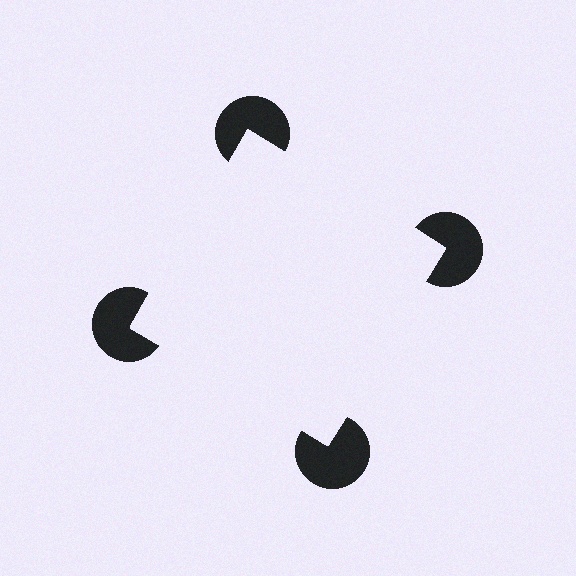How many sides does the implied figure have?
4 sides.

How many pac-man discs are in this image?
There are 4 — one at each vertex of the illusory square.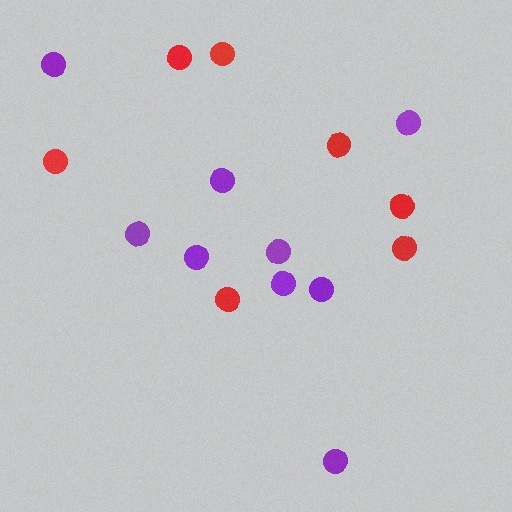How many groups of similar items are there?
There are 2 groups: one group of red circles (7) and one group of purple circles (9).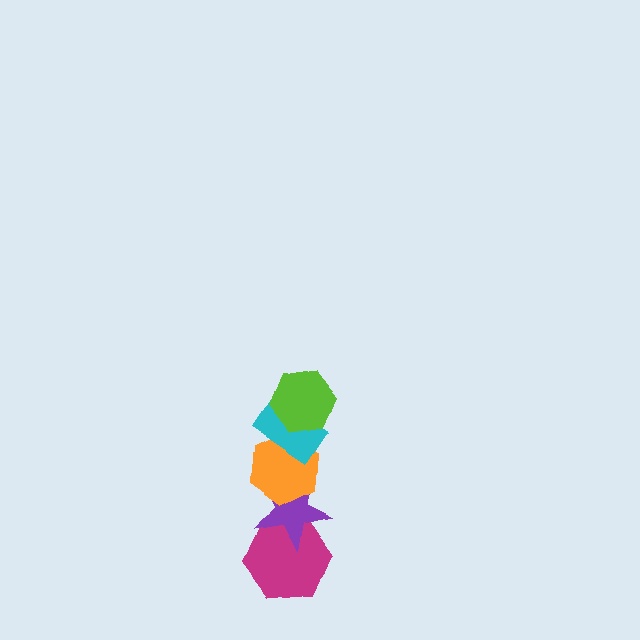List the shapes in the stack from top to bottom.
From top to bottom: the lime hexagon, the cyan rectangle, the orange hexagon, the purple star, the magenta hexagon.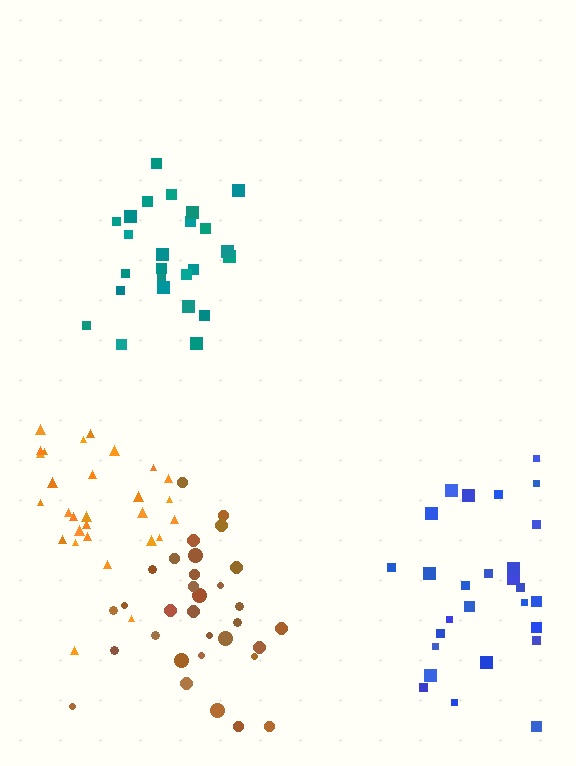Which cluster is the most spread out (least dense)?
Blue.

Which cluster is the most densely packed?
Teal.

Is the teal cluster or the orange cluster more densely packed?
Teal.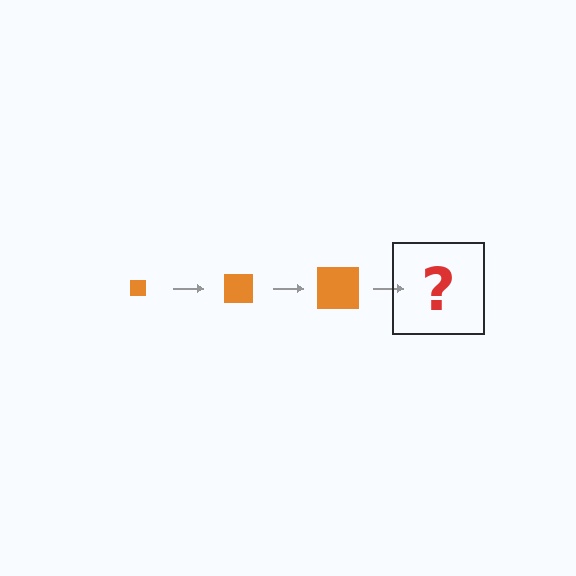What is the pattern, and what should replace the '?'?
The pattern is that the square gets progressively larger each step. The '?' should be an orange square, larger than the previous one.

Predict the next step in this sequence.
The next step is an orange square, larger than the previous one.